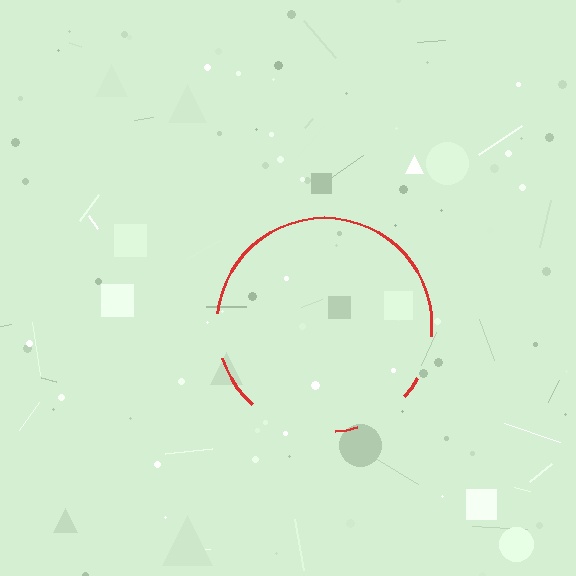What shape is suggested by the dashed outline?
The dashed outline suggests a circle.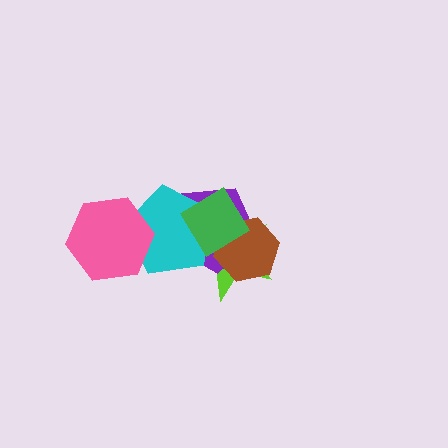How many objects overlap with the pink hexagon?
1 object overlaps with the pink hexagon.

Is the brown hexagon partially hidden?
Yes, it is partially covered by another shape.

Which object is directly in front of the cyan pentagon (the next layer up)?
The green diamond is directly in front of the cyan pentagon.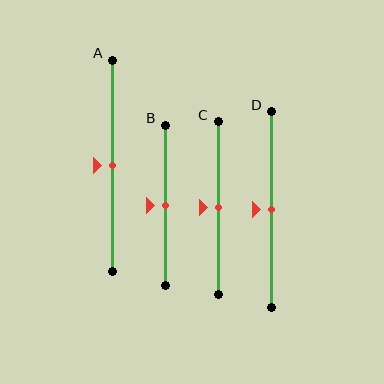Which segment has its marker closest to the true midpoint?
Segment A has its marker closest to the true midpoint.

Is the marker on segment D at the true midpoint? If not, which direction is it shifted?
Yes, the marker on segment D is at the true midpoint.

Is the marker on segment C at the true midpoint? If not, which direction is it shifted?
Yes, the marker on segment C is at the true midpoint.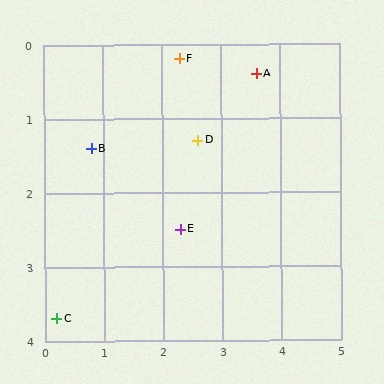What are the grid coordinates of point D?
Point D is at approximately (2.6, 1.3).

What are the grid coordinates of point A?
Point A is at approximately (3.6, 0.4).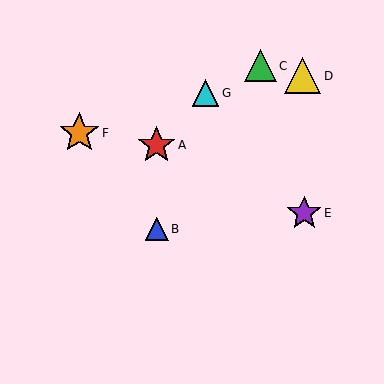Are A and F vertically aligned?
No, A is at x≈157 and F is at x≈79.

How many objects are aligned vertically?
2 objects (A, B) are aligned vertically.